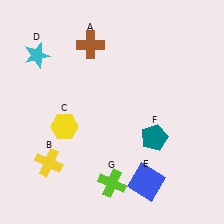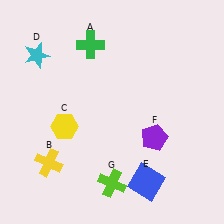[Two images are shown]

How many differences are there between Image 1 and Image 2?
There are 2 differences between the two images.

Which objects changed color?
A changed from brown to green. F changed from teal to purple.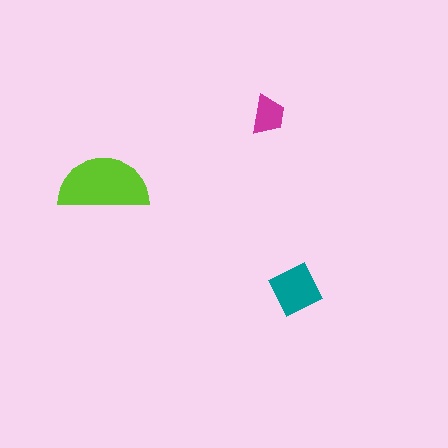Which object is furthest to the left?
The lime semicircle is leftmost.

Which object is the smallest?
The magenta trapezoid.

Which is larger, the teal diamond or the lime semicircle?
The lime semicircle.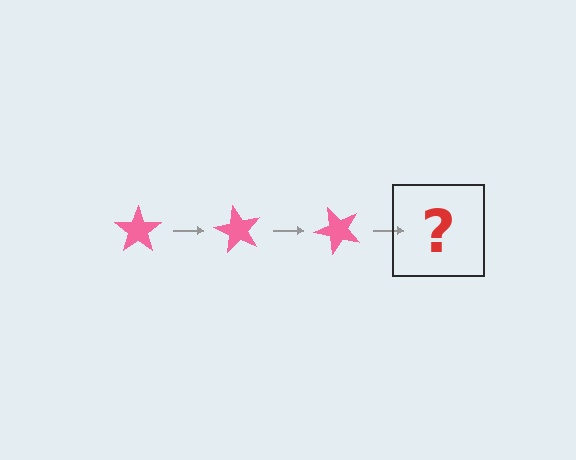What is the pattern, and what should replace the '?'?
The pattern is that the star rotates 60 degrees each step. The '?' should be a pink star rotated 180 degrees.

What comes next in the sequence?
The next element should be a pink star rotated 180 degrees.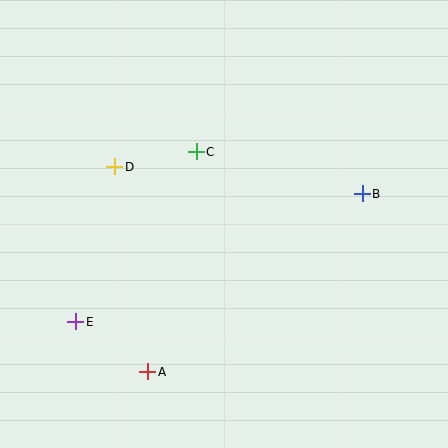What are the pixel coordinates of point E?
Point E is at (76, 322).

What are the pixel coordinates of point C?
Point C is at (196, 152).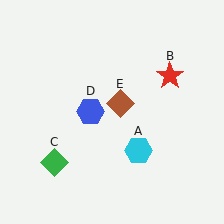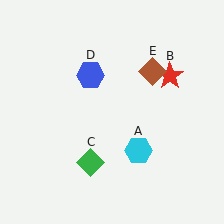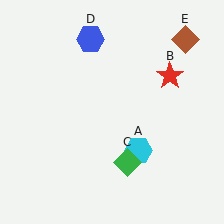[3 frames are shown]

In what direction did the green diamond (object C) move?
The green diamond (object C) moved right.